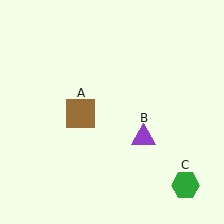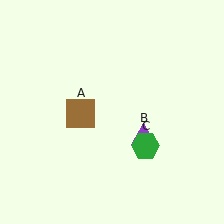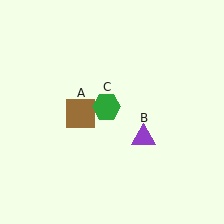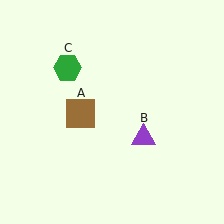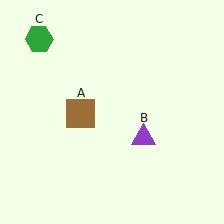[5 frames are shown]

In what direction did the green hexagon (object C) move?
The green hexagon (object C) moved up and to the left.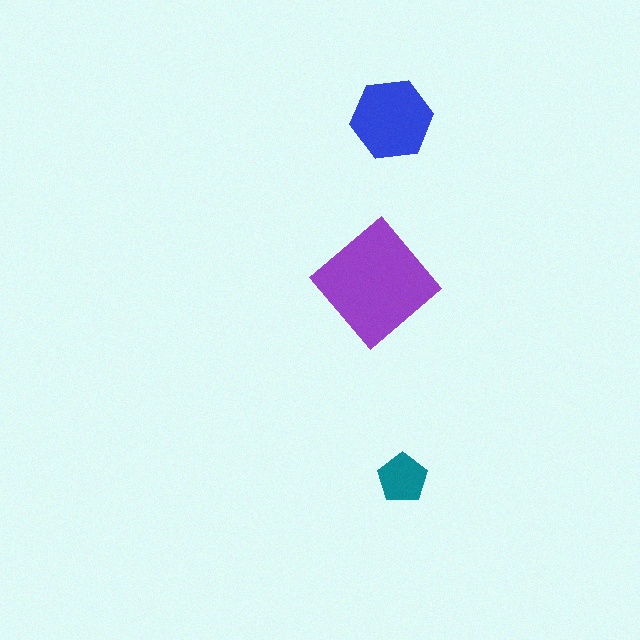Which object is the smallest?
The teal pentagon.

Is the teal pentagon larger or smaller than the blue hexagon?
Smaller.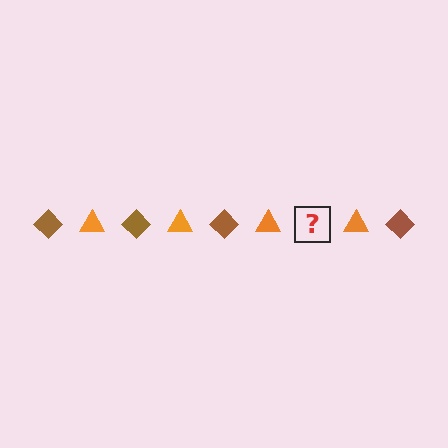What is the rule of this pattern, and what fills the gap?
The rule is that the pattern alternates between brown diamond and orange triangle. The gap should be filled with a brown diamond.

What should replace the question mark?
The question mark should be replaced with a brown diamond.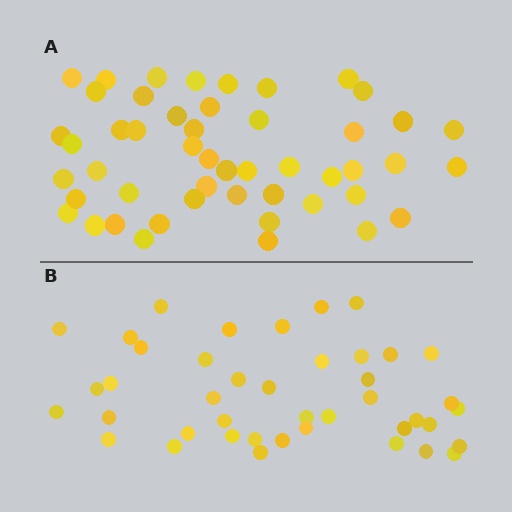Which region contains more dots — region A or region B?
Region A (the top region) has more dots.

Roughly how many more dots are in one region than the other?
Region A has roughly 8 or so more dots than region B.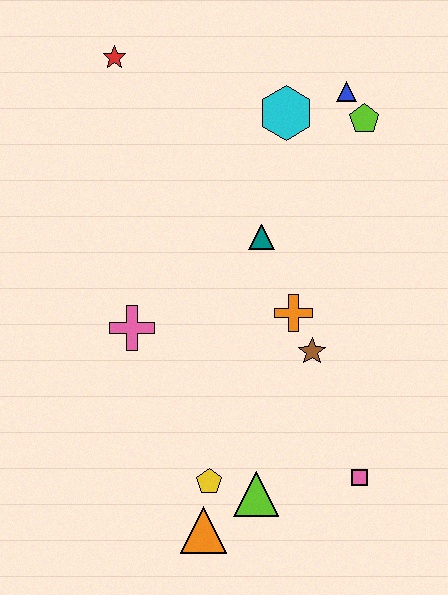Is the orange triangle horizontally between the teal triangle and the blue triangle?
No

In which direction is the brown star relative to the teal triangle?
The brown star is below the teal triangle.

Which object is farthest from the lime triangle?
The red star is farthest from the lime triangle.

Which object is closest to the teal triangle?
The orange cross is closest to the teal triangle.